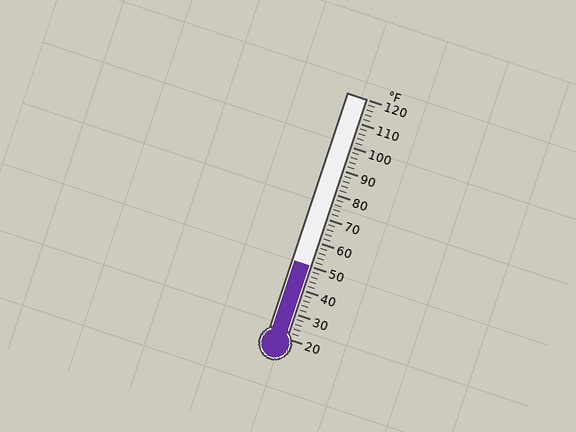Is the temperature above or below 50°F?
The temperature is at 50°F.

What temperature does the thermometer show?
The thermometer shows approximately 50°F.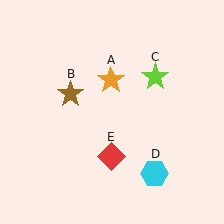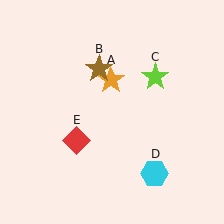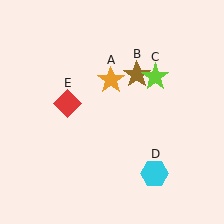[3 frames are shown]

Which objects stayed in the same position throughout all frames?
Orange star (object A) and lime star (object C) and cyan hexagon (object D) remained stationary.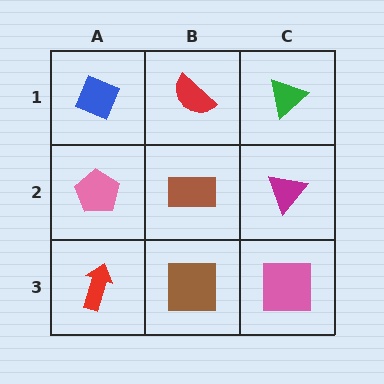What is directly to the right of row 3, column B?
A pink square.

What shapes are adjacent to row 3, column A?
A pink pentagon (row 2, column A), a brown square (row 3, column B).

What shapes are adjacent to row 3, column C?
A magenta triangle (row 2, column C), a brown square (row 3, column B).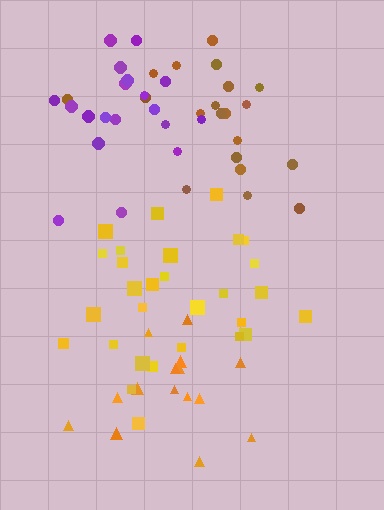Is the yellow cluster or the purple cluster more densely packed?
Purple.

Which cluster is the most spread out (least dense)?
Brown.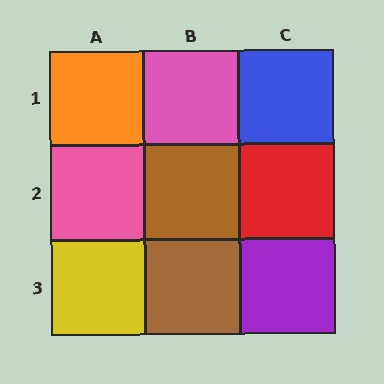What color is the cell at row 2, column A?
Pink.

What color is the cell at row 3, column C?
Purple.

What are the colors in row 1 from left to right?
Orange, pink, blue.